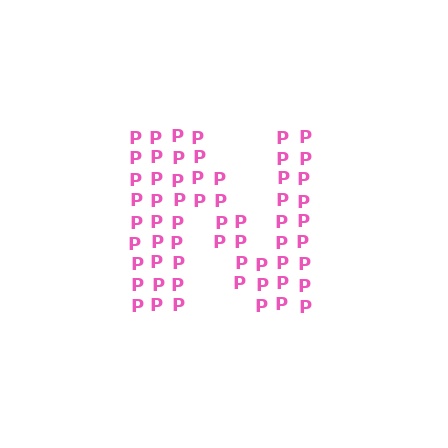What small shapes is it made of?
It is made of small letter P's.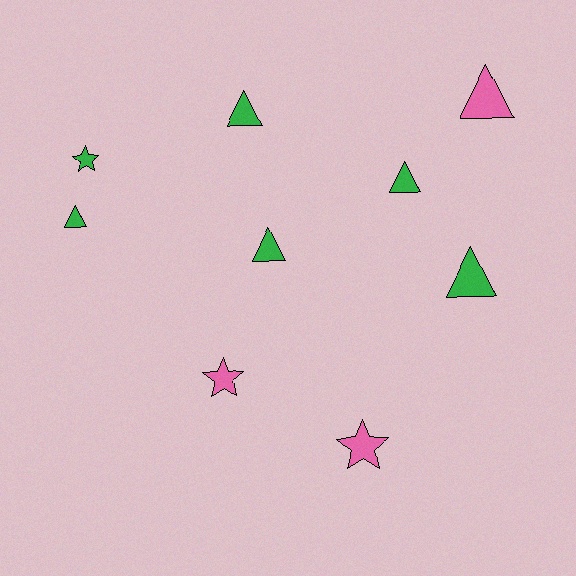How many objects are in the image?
There are 9 objects.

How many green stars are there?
There is 1 green star.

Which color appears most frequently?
Green, with 6 objects.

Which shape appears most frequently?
Triangle, with 6 objects.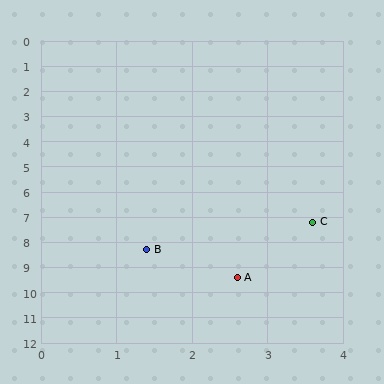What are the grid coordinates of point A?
Point A is at approximately (2.6, 9.4).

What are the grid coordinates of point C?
Point C is at approximately (3.6, 7.2).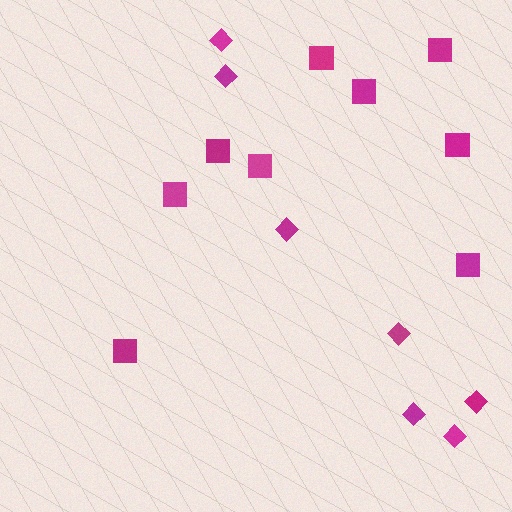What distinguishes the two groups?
There are 2 groups: one group of squares (9) and one group of diamonds (7).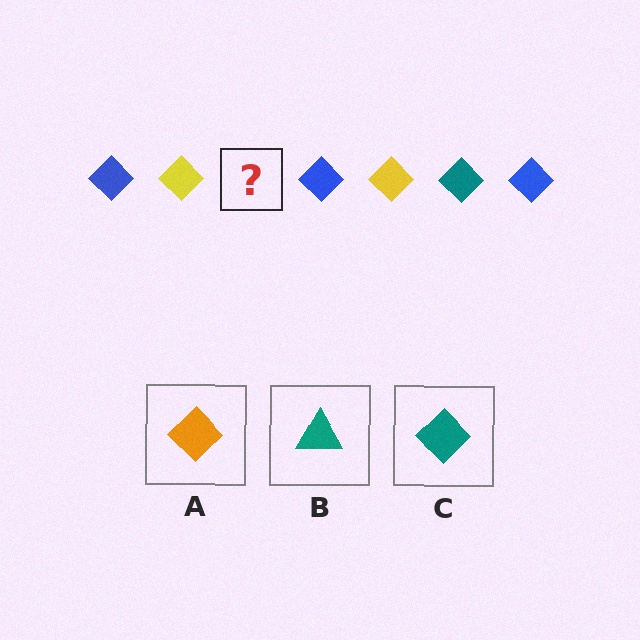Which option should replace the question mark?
Option C.